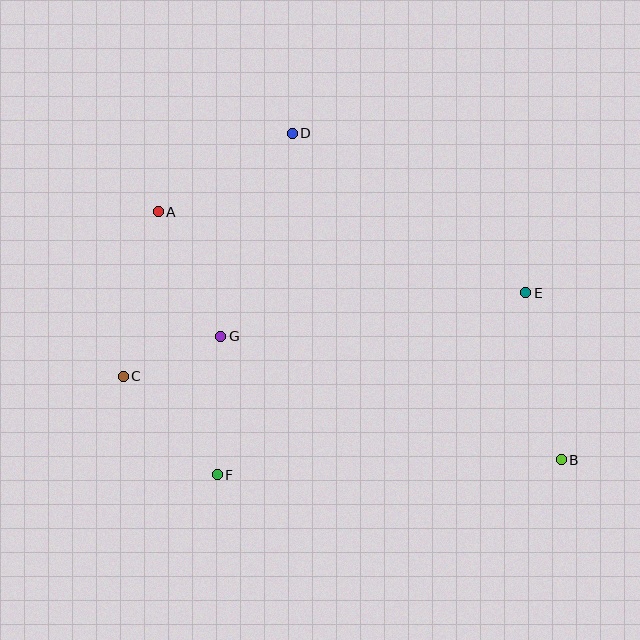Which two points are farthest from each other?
Points A and B are farthest from each other.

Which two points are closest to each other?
Points C and G are closest to each other.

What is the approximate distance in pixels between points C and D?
The distance between C and D is approximately 296 pixels.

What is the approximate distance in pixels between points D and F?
The distance between D and F is approximately 350 pixels.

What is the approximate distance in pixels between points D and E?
The distance between D and E is approximately 283 pixels.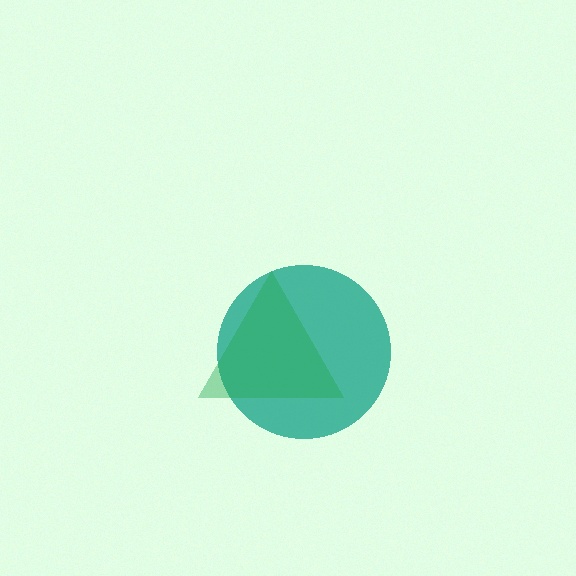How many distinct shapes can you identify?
There are 2 distinct shapes: a teal circle, a green triangle.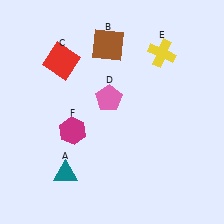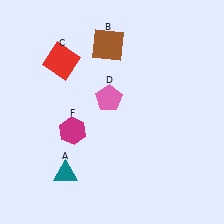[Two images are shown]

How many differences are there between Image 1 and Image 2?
There is 1 difference between the two images.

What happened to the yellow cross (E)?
The yellow cross (E) was removed in Image 2. It was in the top-right area of Image 1.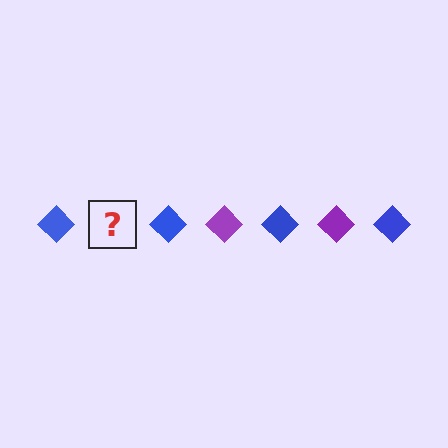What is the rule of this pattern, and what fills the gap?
The rule is that the pattern cycles through blue, purple diamonds. The gap should be filled with a purple diamond.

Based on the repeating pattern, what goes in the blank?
The blank should be a purple diamond.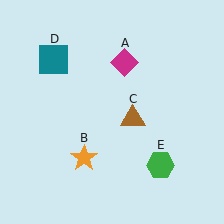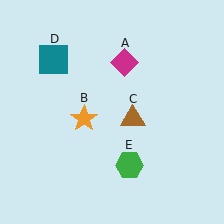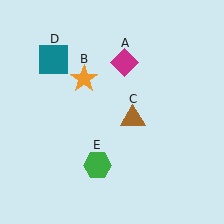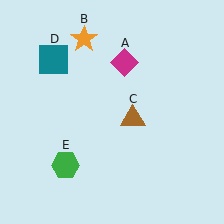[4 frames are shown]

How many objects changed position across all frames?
2 objects changed position: orange star (object B), green hexagon (object E).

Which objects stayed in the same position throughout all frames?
Magenta diamond (object A) and brown triangle (object C) and teal square (object D) remained stationary.